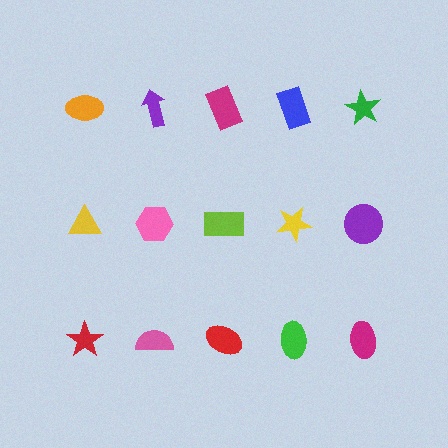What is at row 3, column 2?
A pink semicircle.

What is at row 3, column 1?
A red star.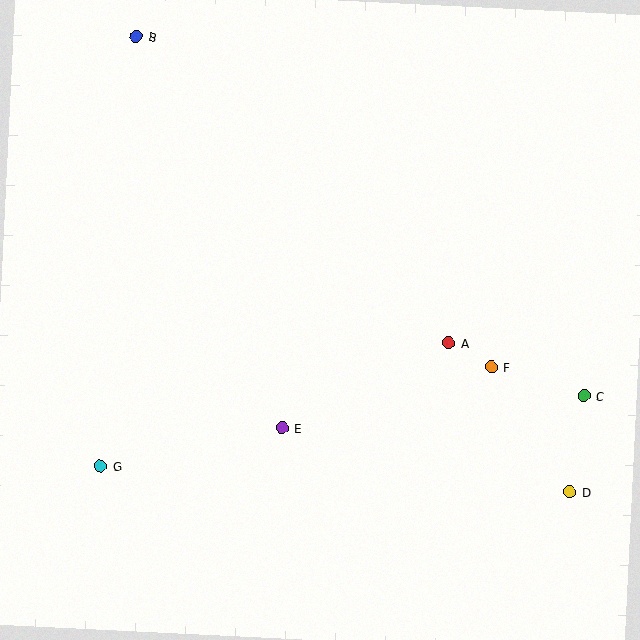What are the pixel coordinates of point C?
Point C is at (584, 396).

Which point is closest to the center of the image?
Point E at (282, 428) is closest to the center.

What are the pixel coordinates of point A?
Point A is at (449, 343).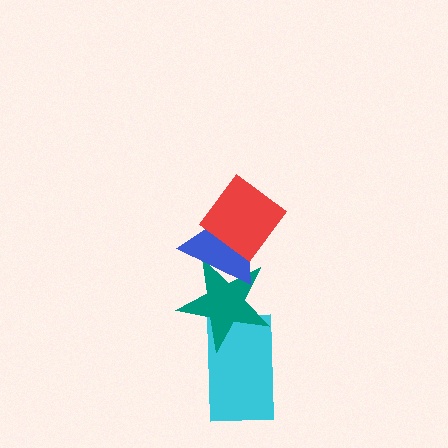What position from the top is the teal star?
The teal star is 3rd from the top.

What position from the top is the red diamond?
The red diamond is 1st from the top.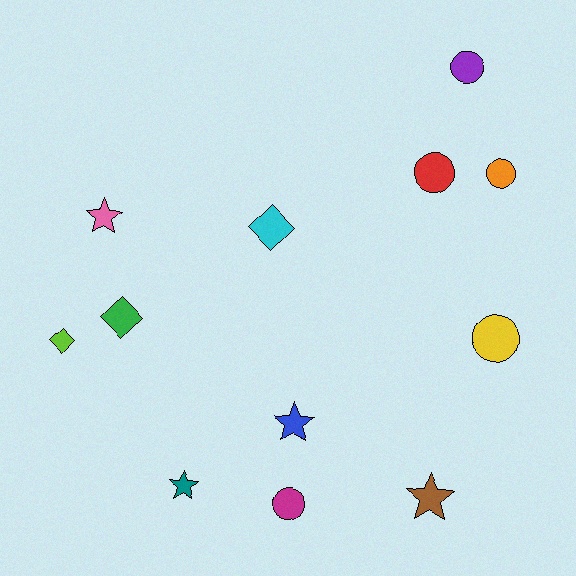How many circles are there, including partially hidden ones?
There are 5 circles.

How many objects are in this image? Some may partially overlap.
There are 12 objects.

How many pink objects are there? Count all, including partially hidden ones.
There is 1 pink object.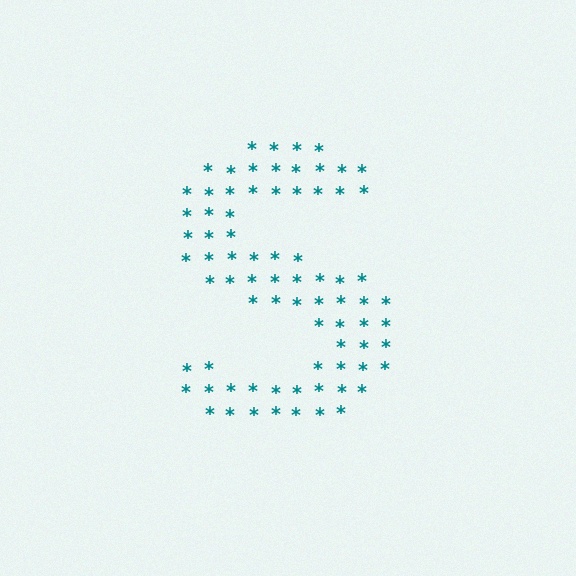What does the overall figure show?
The overall figure shows the letter S.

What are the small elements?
The small elements are asterisks.